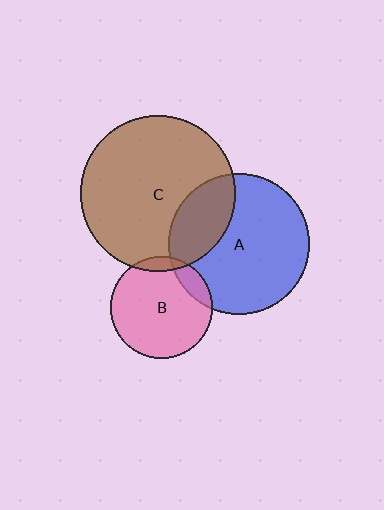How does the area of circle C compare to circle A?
Approximately 1.2 times.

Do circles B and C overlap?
Yes.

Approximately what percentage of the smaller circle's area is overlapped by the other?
Approximately 5%.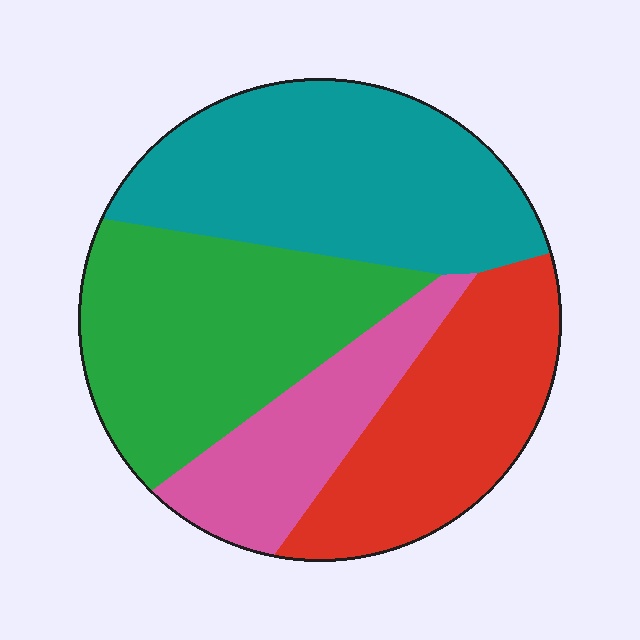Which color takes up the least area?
Pink, at roughly 15%.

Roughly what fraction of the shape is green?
Green covers around 30% of the shape.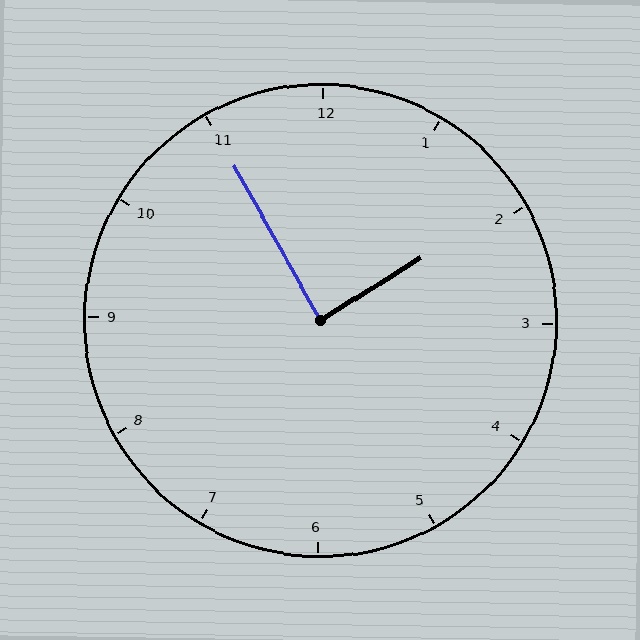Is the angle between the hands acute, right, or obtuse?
It is right.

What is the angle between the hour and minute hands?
Approximately 88 degrees.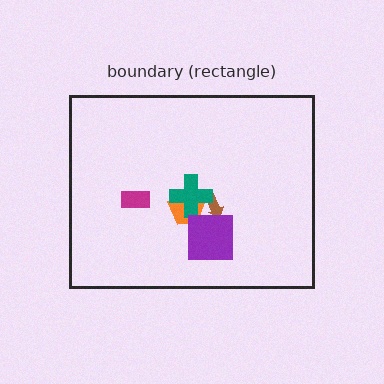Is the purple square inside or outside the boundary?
Inside.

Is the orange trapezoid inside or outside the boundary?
Inside.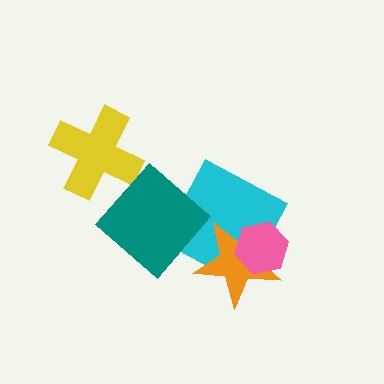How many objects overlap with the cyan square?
3 objects overlap with the cyan square.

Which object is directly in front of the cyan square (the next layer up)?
The orange star is directly in front of the cyan square.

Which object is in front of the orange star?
The pink hexagon is in front of the orange star.